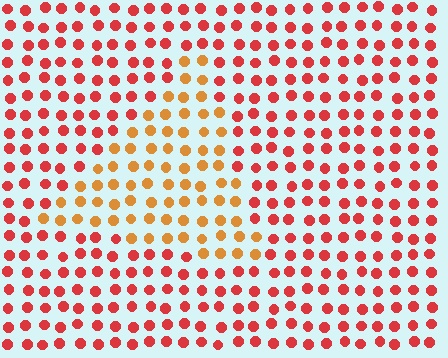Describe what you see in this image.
The image is filled with small red elements in a uniform arrangement. A triangle-shaped region is visible where the elements are tinted to a slightly different hue, forming a subtle color boundary.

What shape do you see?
I see a triangle.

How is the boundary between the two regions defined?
The boundary is defined purely by a slight shift in hue (about 34 degrees). Spacing, size, and orientation are identical on both sides.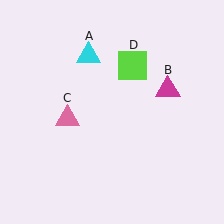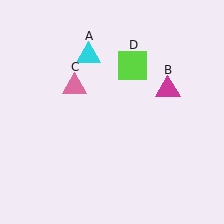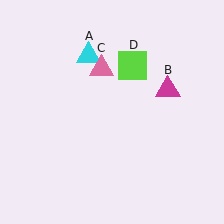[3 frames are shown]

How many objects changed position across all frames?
1 object changed position: pink triangle (object C).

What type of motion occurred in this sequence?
The pink triangle (object C) rotated clockwise around the center of the scene.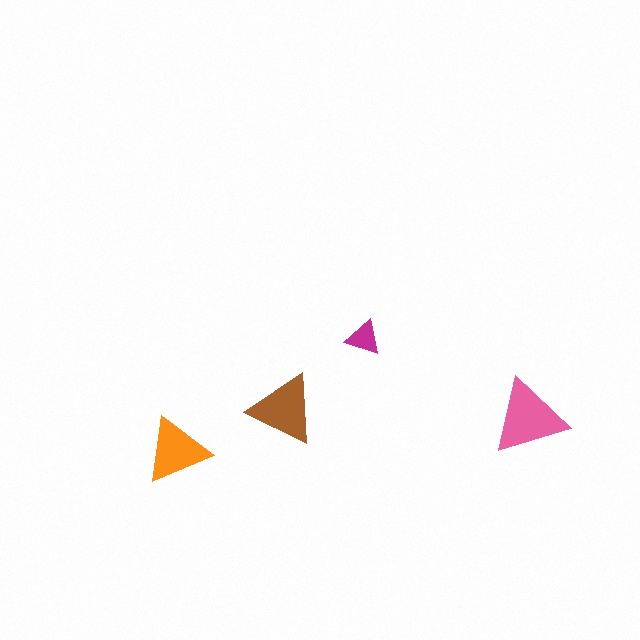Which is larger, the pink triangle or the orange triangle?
The pink one.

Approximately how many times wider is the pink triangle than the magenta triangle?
About 2 times wider.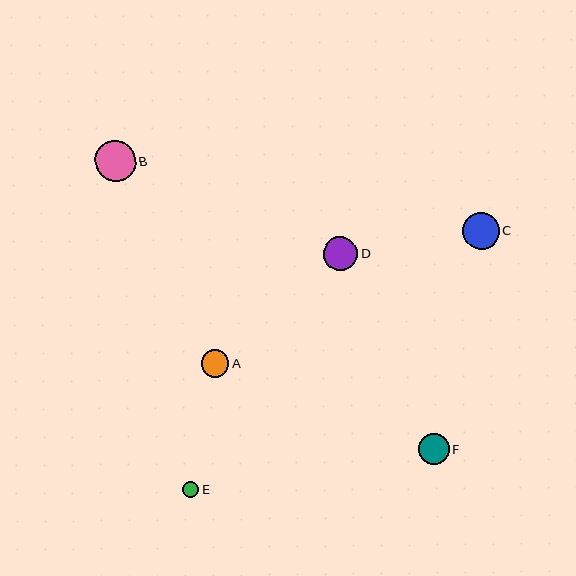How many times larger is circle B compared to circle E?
Circle B is approximately 2.6 times the size of circle E.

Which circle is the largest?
Circle B is the largest with a size of approximately 41 pixels.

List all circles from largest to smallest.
From largest to smallest: B, C, D, F, A, E.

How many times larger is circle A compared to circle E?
Circle A is approximately 1.7 times the size of circle E.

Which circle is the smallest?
Circle E is the smallest with a size of approximately 16 pixels.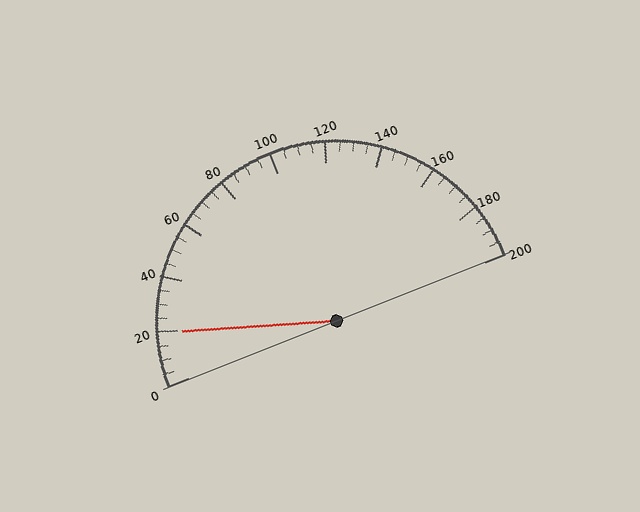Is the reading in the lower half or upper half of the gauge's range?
The reading is in the lower half of the range (0 to 200).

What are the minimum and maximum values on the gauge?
The gauge ranges from 0 to 200.